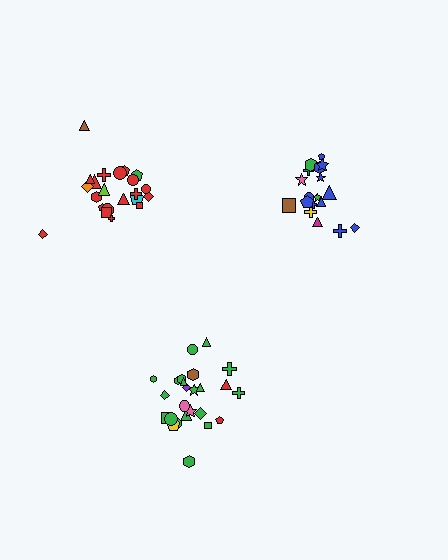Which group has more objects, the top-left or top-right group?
The top-left group.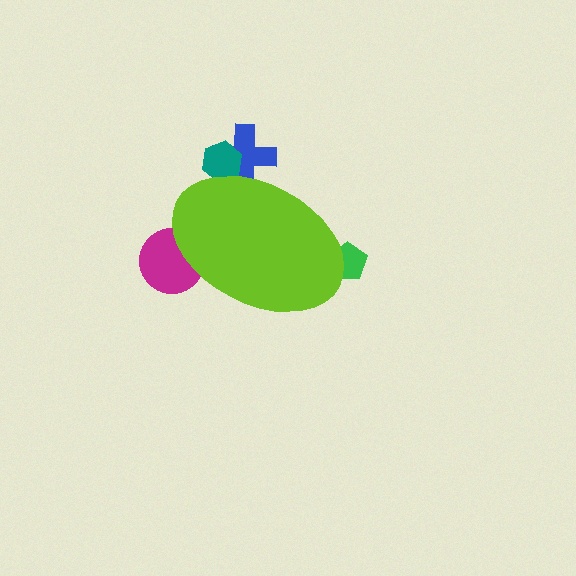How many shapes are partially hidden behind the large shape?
4 shapes are partially hidden.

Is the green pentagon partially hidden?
Yes, the green pentagon is partially hidden behind the lime ellipse.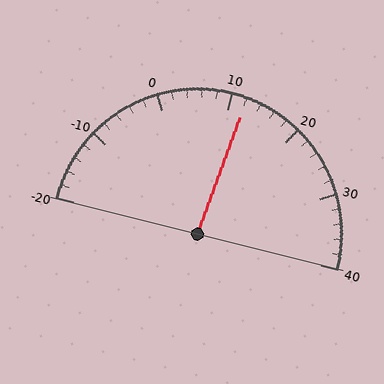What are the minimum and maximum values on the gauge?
The gauge ranges from -20 to 40.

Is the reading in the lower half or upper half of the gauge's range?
The reading is in the upper half of the range (-20 to 40).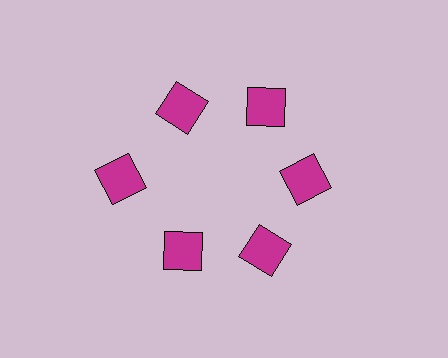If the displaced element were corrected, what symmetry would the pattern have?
It would have 6-fold rotational symmetry — the pattern would map onto itself every 60 degrees.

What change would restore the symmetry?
The symmetry would be restored by moving it inward, back onto the ring so that all 6 squares sit at equal angles and equal distance from the center.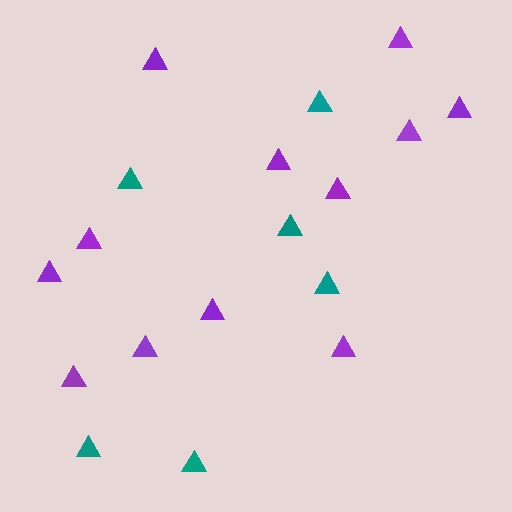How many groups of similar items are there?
There are 2 groups: one group of purple triangles (12) and one group of teal triangles (6).